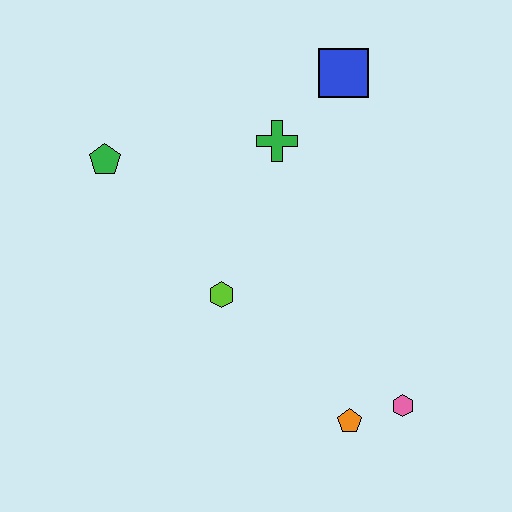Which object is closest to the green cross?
The blue square is closest to the green cross.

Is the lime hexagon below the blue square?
Yes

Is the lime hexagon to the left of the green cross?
Yes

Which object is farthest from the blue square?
The orange pentagon is farthest from the blue square.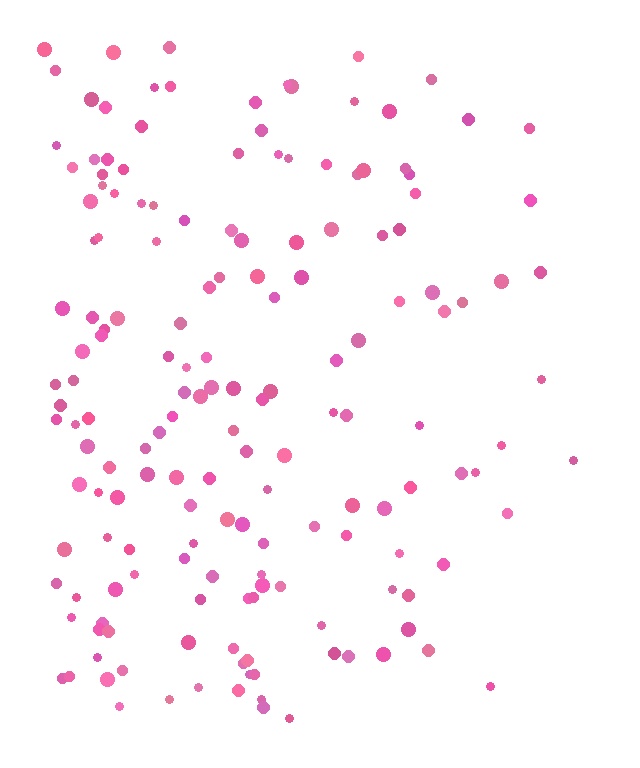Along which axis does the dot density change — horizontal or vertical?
Horizontal.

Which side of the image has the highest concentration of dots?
The left.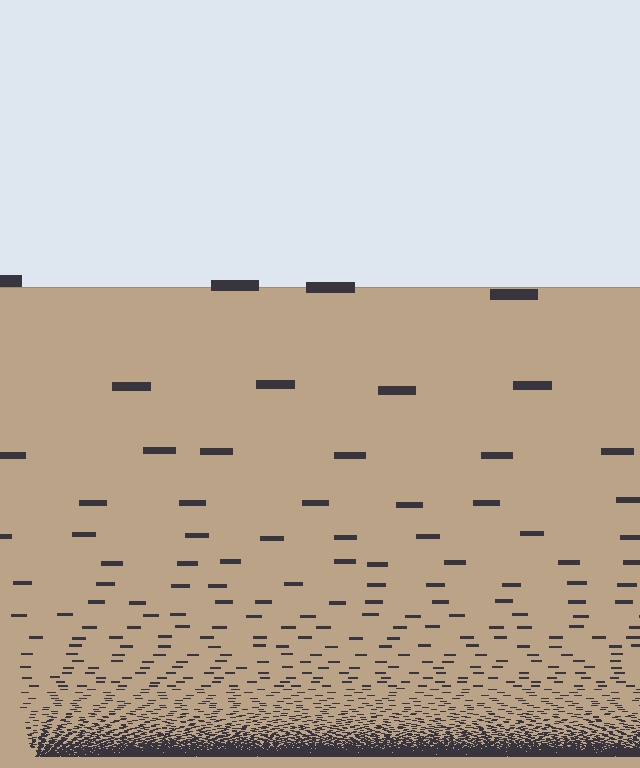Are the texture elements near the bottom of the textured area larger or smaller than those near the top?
Smaller. The gradient is inverted — elements near the bottom are smaller and denser.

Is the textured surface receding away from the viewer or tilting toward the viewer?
The surface appears to tilt toward the viewer. Texture elements get larger and sparser toward the top.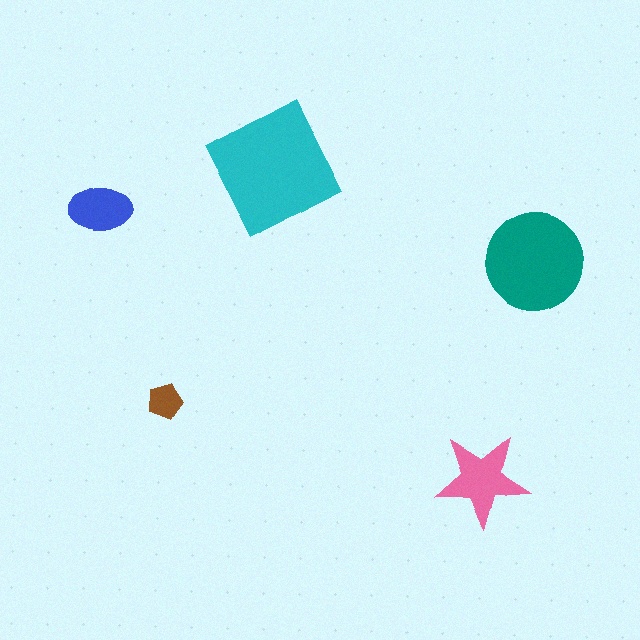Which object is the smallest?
The brown pentagon.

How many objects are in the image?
There are 5 objects in the image.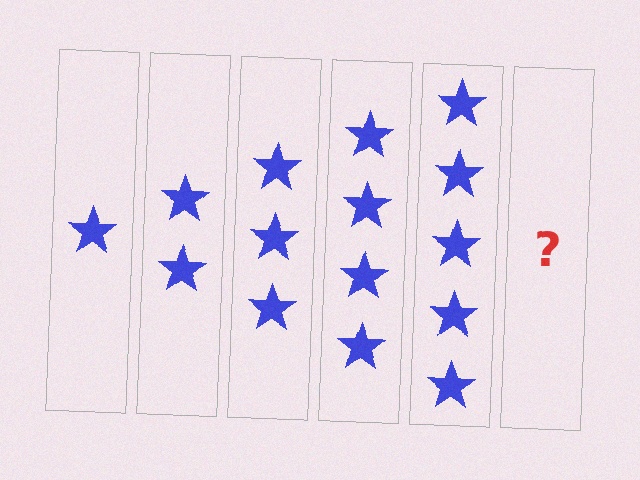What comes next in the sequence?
The next element should be 6 stars.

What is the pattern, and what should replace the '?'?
The pattern is that each step adds one more star. The '?' should be 6 stars.